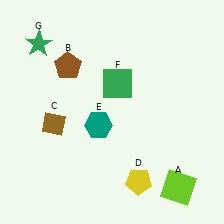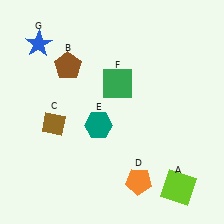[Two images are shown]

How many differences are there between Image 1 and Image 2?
There are 2 differences between the two images.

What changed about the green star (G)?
In Image 1, G is green. In Image 2, it changed to blue.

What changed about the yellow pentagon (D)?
In Image 1, D is yellow. In Image 2, it changed to orange.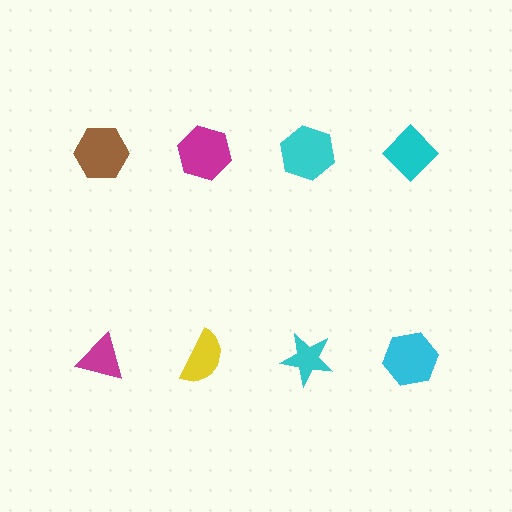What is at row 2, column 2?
A yellow semicircle.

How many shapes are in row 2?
4 shapes.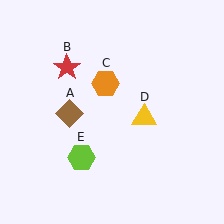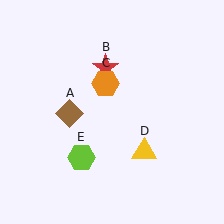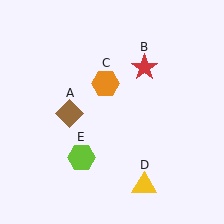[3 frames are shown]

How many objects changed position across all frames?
2 objects changed position: red star (object B), yellow triangle (object D).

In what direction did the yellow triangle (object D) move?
The yellow triangle (object D) moved down.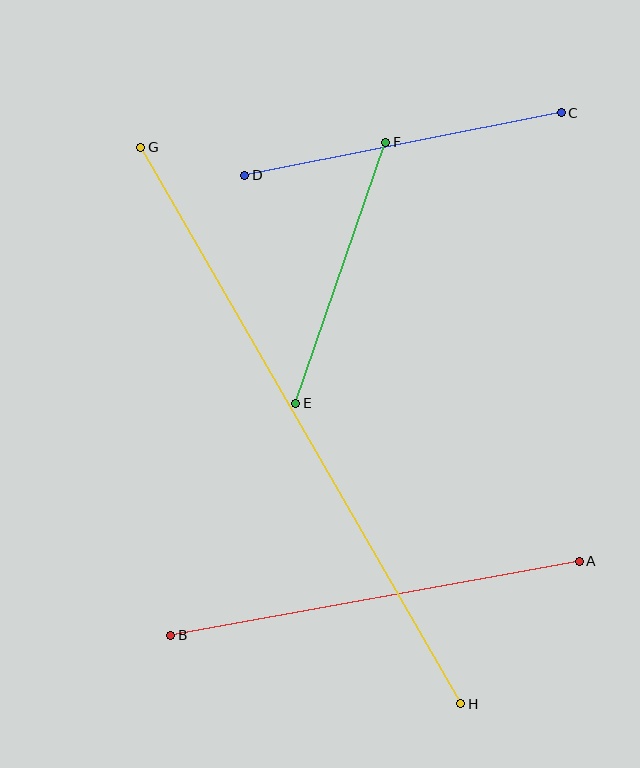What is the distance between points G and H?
The distance is approximately 642 pixels.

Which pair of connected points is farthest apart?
Points G and H are farthest apart.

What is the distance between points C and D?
The distance is approximately 323 pixels.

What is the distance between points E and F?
The distance is approximately 276 pixels.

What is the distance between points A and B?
The distance is approximately 416 pixels.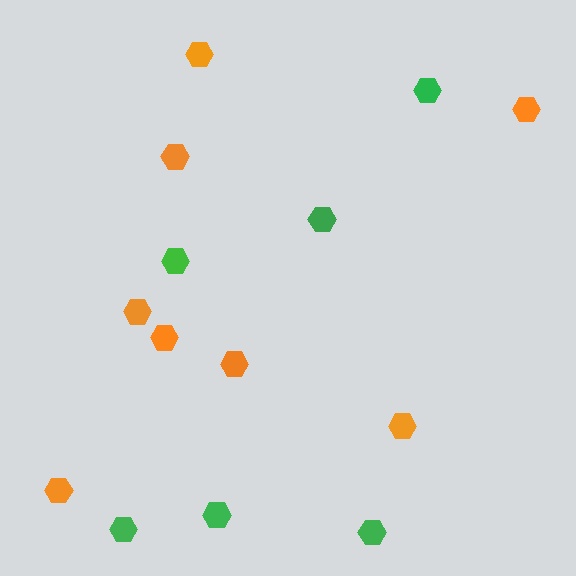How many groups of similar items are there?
There are 2 groups: one group of green hexagons (6) and one group of orange hexagons (8).